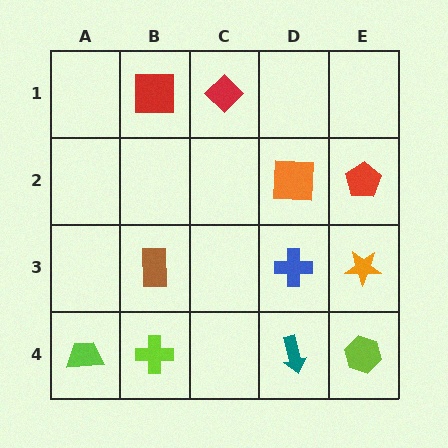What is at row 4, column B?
A lime cross.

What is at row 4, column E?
A lime hexagon.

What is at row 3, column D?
A blue cross.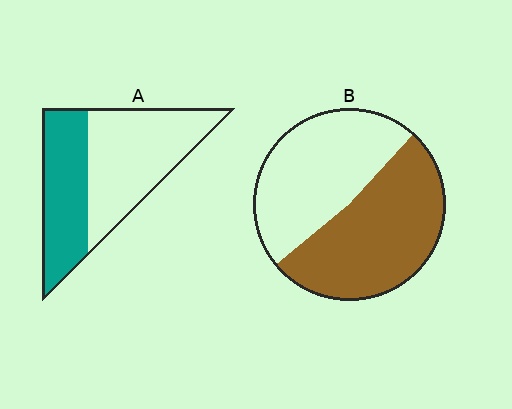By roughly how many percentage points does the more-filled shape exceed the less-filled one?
By roughly 10 percentage points (B over A).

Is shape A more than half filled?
No.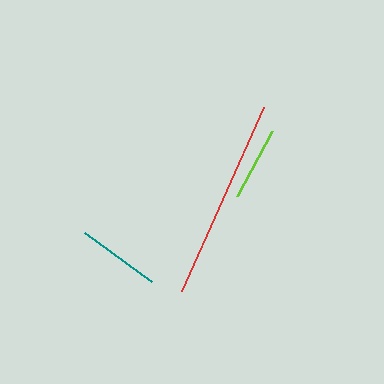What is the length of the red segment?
The red segment is approximately 201 pixels long.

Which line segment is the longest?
The red line is the longest at approximately 201 pixels.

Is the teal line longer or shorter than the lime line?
The teal line is longer than the lime line.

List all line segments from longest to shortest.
From longest to shortest: red, teal, lime.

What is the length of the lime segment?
The lime segment is approximately 74 pixels long.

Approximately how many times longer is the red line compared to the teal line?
The red line is approximately 2.4 times the length of the teal line.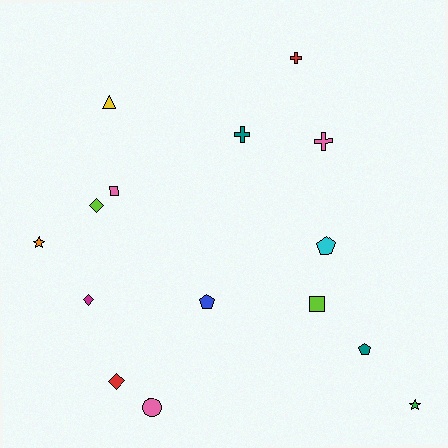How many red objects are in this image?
There are 2 red objects.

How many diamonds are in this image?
There are 3 diamonds.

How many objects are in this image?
There are 15 objects.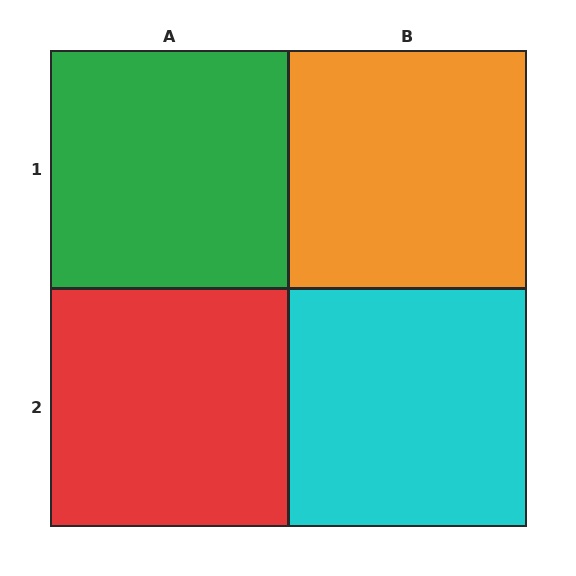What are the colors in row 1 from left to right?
Green, orange.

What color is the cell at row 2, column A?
Red.